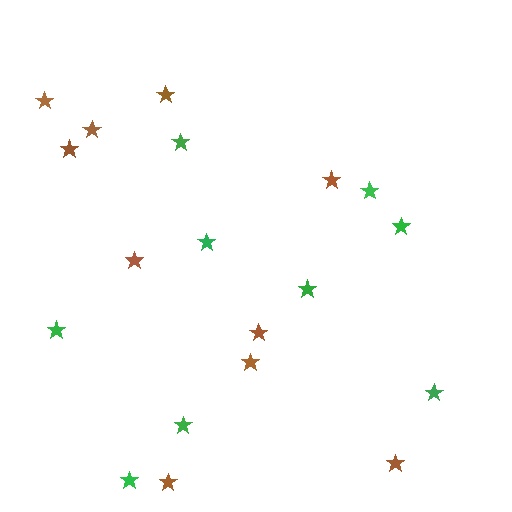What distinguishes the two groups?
There are 2 groups: one group of green stars (9) and one group of brown stars (10).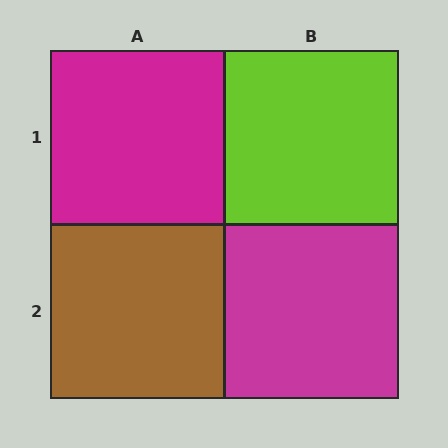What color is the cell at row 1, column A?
Magenta.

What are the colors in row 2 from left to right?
Brown, magenta.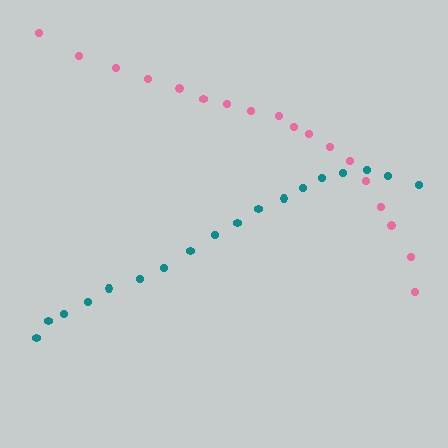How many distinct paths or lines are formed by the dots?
There are 2 distinct paths.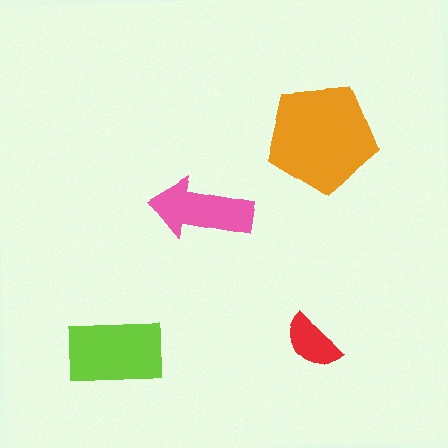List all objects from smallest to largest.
The red semicircle, the pink arrow, the lime rectangle, the orange pentagon.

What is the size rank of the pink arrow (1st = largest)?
3rd.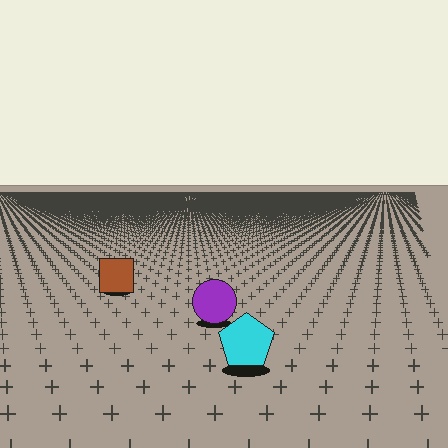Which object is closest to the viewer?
The cyan pentagon is closest. The texture marks near it are larger and more spread out.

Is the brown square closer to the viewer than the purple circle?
No. The purple circle is closer — you can tell from the texture gradient: the ground texture is coarser near it.